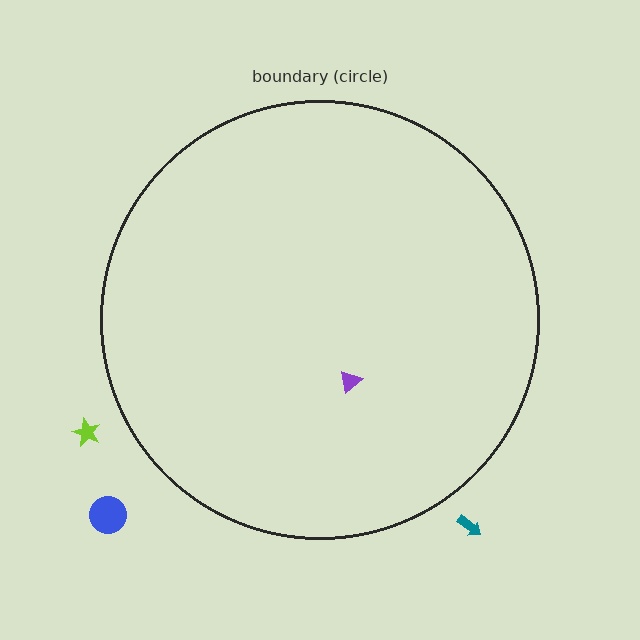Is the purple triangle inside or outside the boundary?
Inside.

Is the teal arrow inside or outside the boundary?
Outside.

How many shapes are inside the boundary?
1 inside, 3 outside.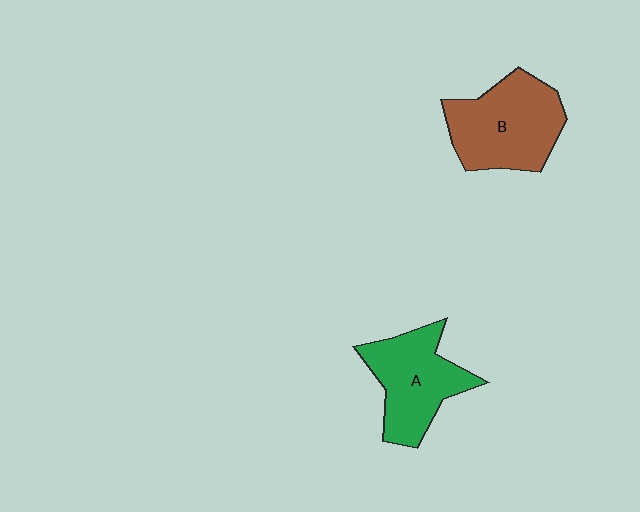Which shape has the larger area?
Shape B (brown).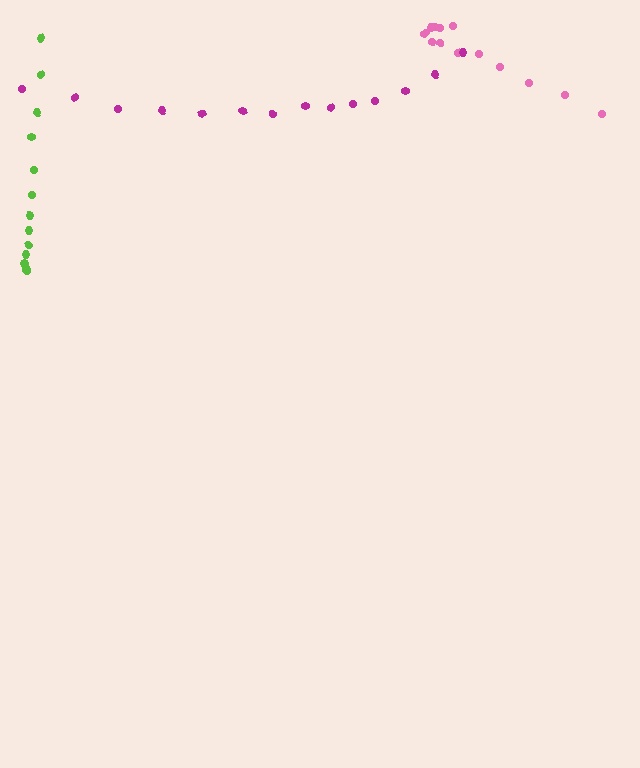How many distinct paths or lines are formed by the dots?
There are 3 distinct paths.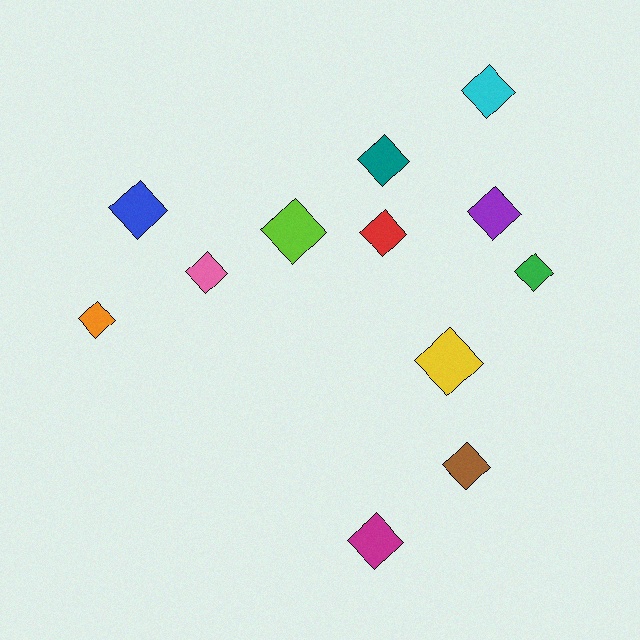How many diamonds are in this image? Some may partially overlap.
There are 12 diamonds.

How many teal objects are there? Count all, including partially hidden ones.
There is 1 teal object.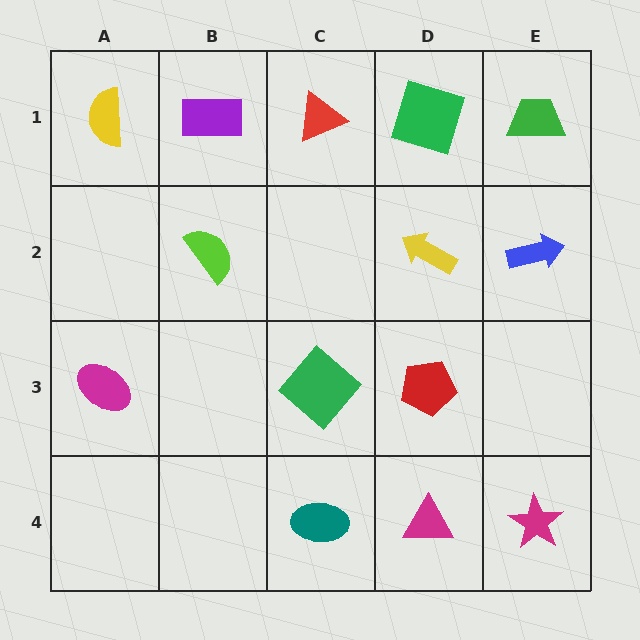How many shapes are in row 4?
3 shapes.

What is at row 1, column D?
A green square.